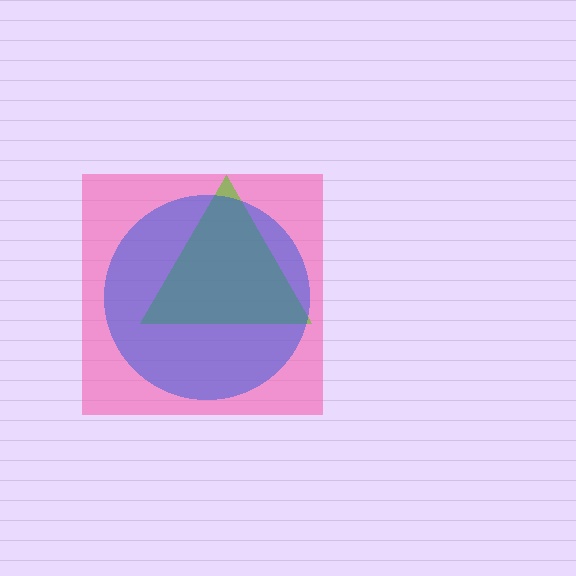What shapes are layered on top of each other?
The layered shapes are: a pink square, a lime triangle, a blue circle.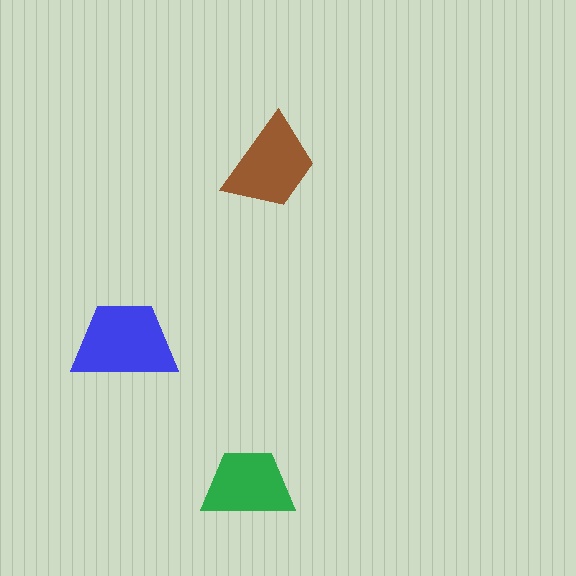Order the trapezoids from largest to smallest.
the blue one, the brown one, the green one.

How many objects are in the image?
There are 3 objects in the image.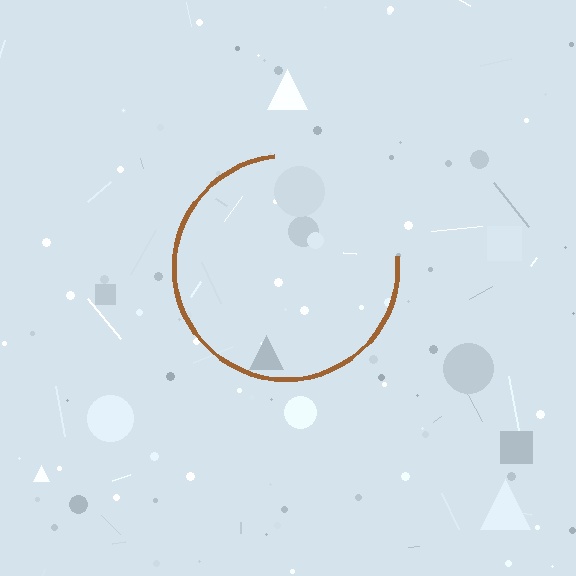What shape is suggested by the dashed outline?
The dashed outline suggests a circle.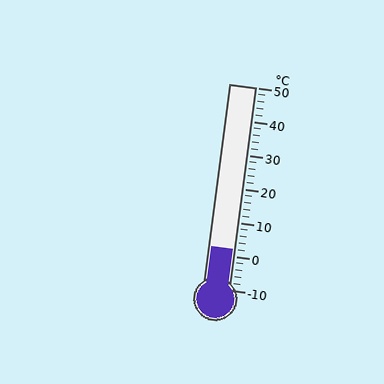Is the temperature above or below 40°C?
The temperature is below 40°C.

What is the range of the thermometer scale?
The thermometer scale ranges from -10°C to 50°C.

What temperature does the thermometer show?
The thermometer shows approximately 2°C.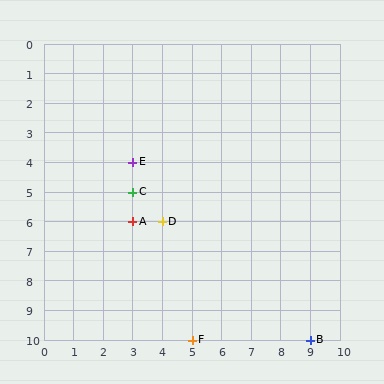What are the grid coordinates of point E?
Point E is at grid coordinates (3, 4).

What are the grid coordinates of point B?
Point B is at grid coordinates (9, 10).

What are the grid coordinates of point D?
Point D is at grid coordinates (4, 6).